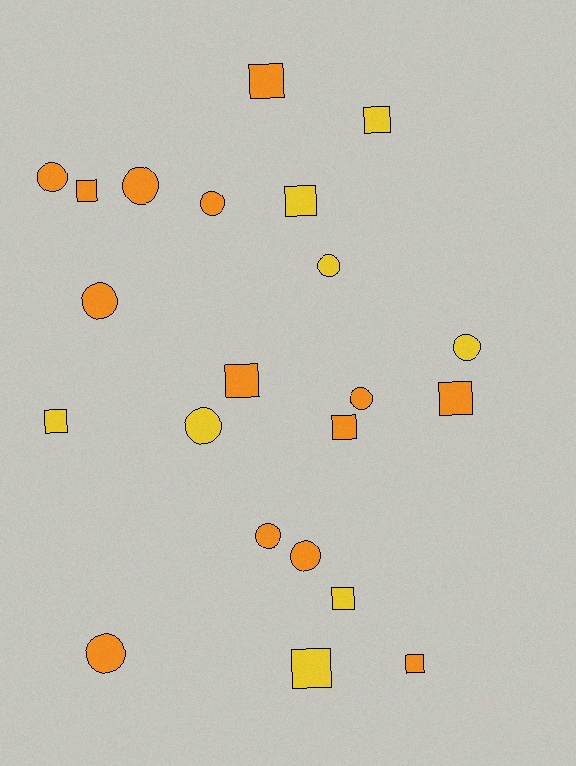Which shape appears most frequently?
Square, with 11 objects.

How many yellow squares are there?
There are 5 yellow squares.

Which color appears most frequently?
Orange, with 14 objects.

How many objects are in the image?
There are 22 objects.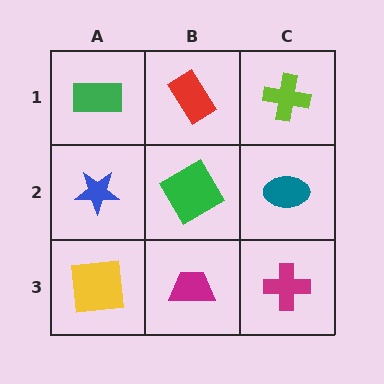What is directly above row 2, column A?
A green rectangle.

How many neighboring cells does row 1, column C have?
2.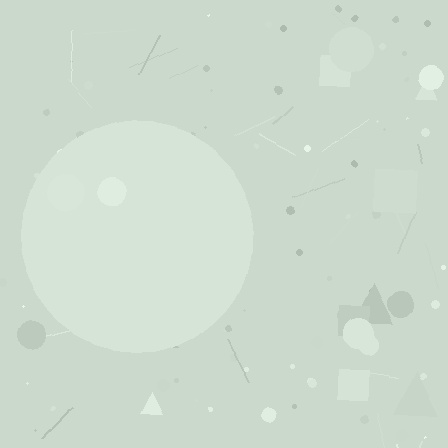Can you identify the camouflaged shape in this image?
The camouflaged shape is a circle.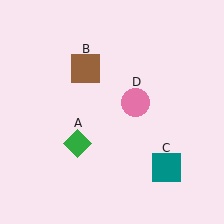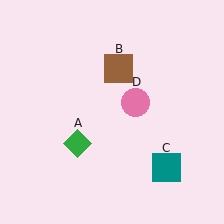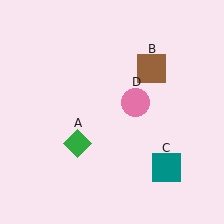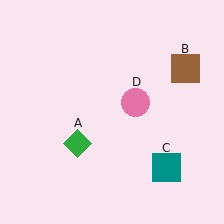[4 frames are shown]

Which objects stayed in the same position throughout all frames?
Green diamond (object A) and teal square (object C) and pink circle (object D) remained stationary.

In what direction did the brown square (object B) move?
The brown square (object B) moved right.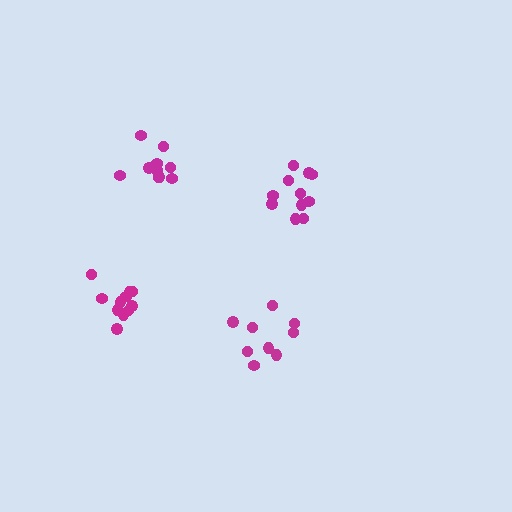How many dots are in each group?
Group 1: 9 dots, Group 2: 10 dots, Group 3: 11 dots, Group 4: 11 dots (41 total).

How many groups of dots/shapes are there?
There are 4 groups.